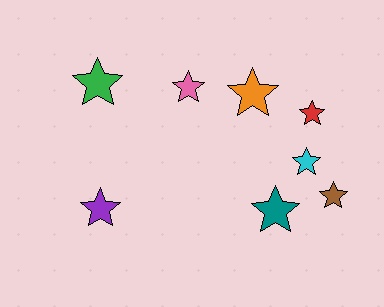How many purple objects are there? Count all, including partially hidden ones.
There is 1 purple object.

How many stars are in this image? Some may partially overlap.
There are 8 stars.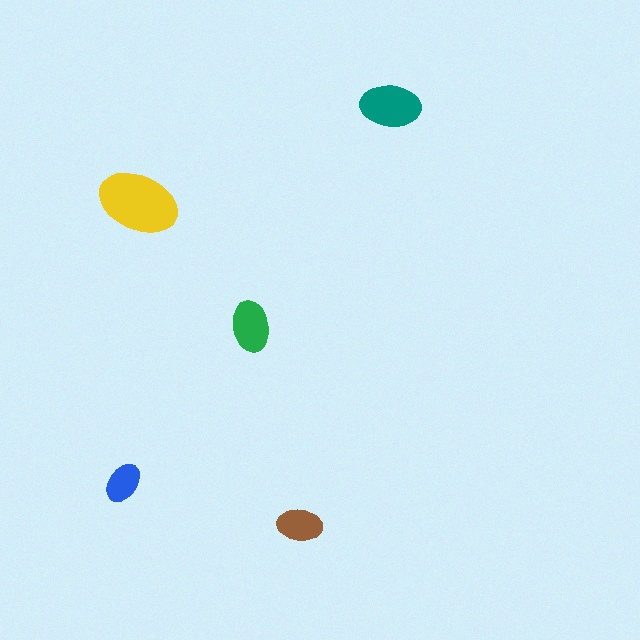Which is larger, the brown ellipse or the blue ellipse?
The brown one.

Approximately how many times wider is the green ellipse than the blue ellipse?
About 1.5 times wider.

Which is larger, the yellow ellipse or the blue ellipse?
The yellow one.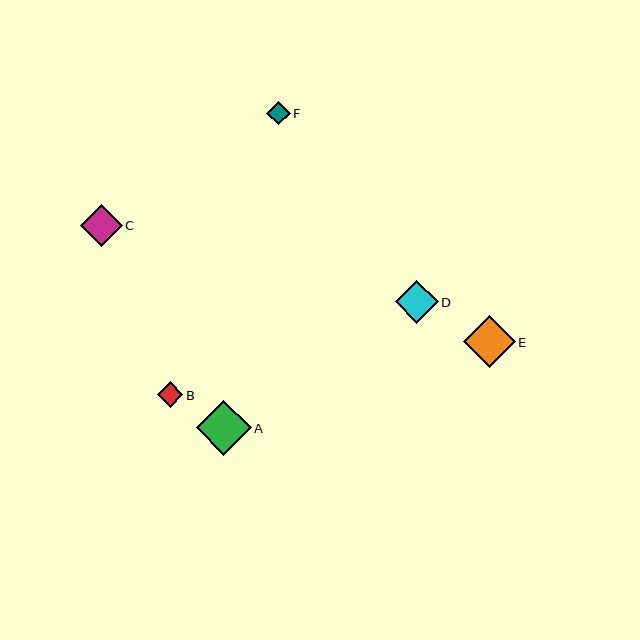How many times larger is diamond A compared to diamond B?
Diamond A is approximately 2.1 times the size of diamond B.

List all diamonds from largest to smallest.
From largest to smallest: A, E, D, C, B, F.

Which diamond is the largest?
Diamond A is the largest with a size of approximately 55 pixels.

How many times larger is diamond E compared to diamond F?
Diamond E is approximately 2.2 times the size of diamond F.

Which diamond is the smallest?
Diamond F is the smallest with a size of approximately 24 pixels.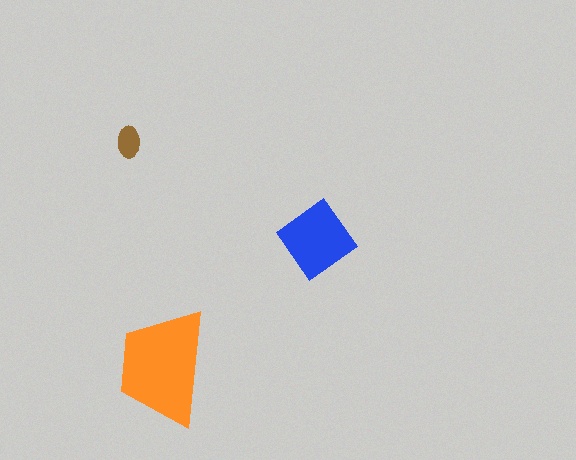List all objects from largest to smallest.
The orange trapezoid, the blue diamond, the brown ellipse.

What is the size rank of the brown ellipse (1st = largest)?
3rd.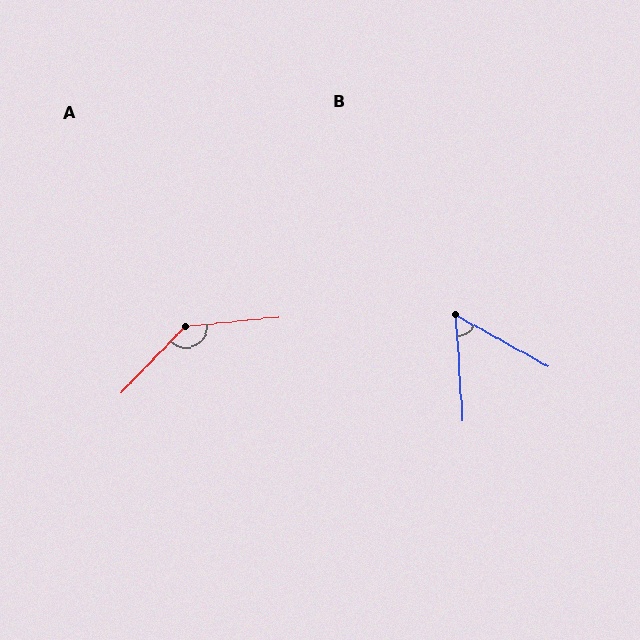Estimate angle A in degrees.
Approximately 140 degrees.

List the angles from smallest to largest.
B (57°), A (140°).